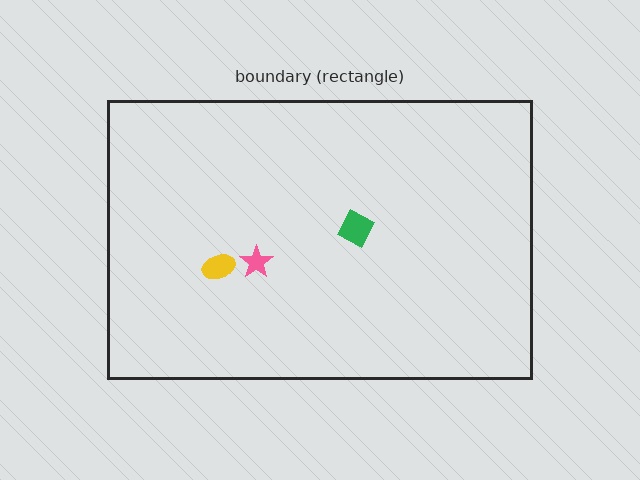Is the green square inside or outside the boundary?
Inside.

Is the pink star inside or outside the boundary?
Inside.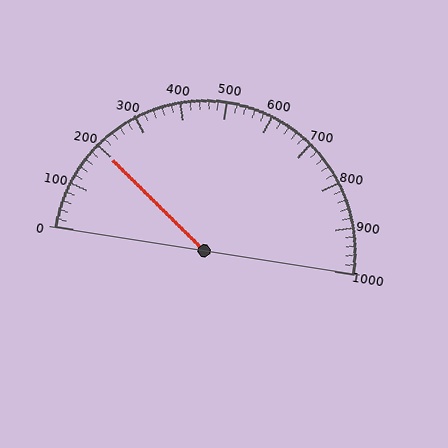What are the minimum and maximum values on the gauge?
The gauge ranges from 0 to 1000.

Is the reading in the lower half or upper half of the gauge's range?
The reading is in the lower half of the range (0 to 1000).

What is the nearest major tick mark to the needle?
The nearest major tick mark is 200.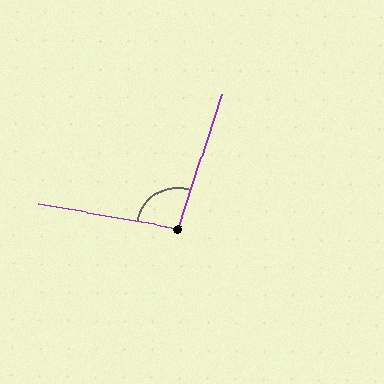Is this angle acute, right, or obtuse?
It is obtuse.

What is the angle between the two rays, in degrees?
Approximately 99 degrees.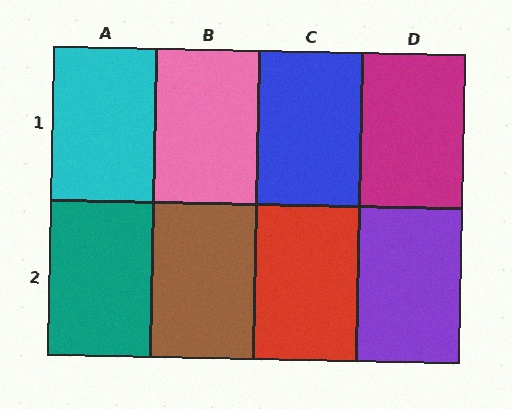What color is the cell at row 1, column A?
Cyan.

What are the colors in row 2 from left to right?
Teal, brown, red, purple.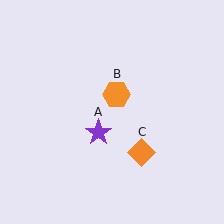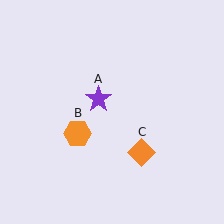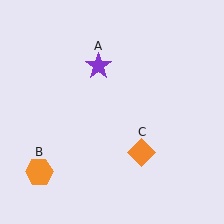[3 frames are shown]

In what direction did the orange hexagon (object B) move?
The orange hexagon (object B) moved down and to the left.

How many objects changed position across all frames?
2 objects changed position: purple star (object A), orange hexagon (object B).